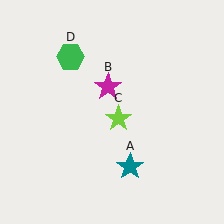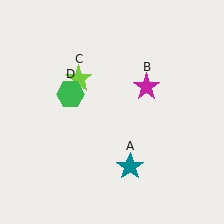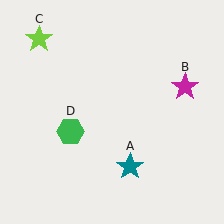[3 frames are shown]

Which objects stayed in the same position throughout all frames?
Teal star (object A) remained stationary.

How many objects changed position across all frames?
3 objects changed position: magenta star (object B), lime star (object C), green hexagon (object D).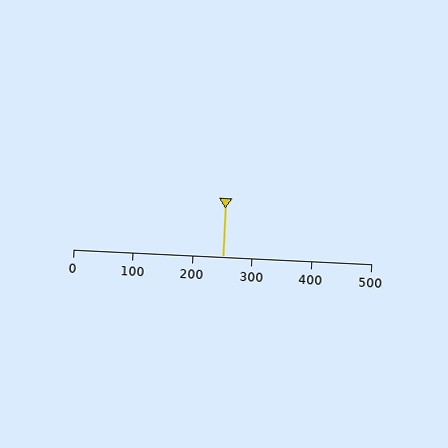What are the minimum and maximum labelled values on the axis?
The axis runs from 0 to 500.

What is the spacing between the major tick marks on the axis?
The major ticks are spaced 100 apart.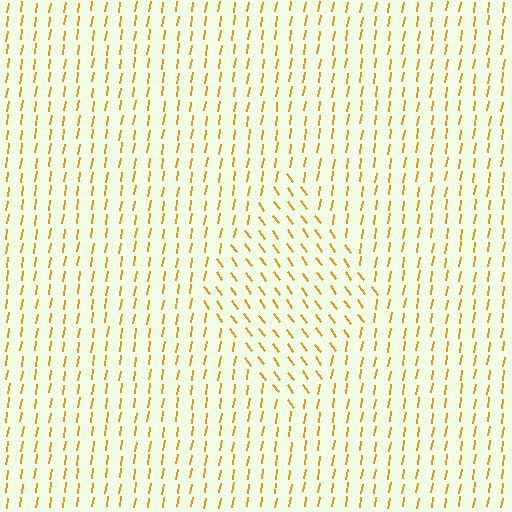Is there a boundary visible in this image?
Yes, there is a texture boundary formed by a change in line orientation.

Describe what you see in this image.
The image is filled with small orange line segments. A diamond region in the image has lines oriented differently from the surrounding lines, creating a visible texture boundary.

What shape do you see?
I see a diamond.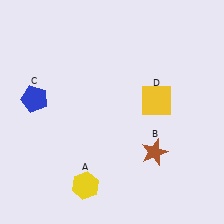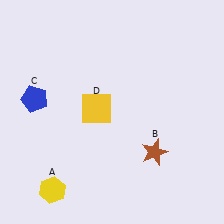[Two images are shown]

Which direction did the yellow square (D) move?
The yellow square (D) moved left.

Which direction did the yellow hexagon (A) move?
The yellow hexagon (A) moved left.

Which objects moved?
The objects that moved are: the yellow hexagon (A), the yellow square (D).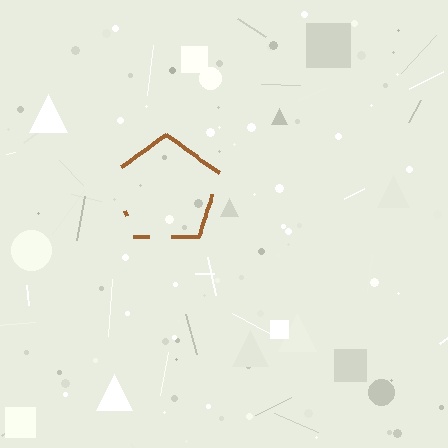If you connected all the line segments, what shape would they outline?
They would outline a pentagon.